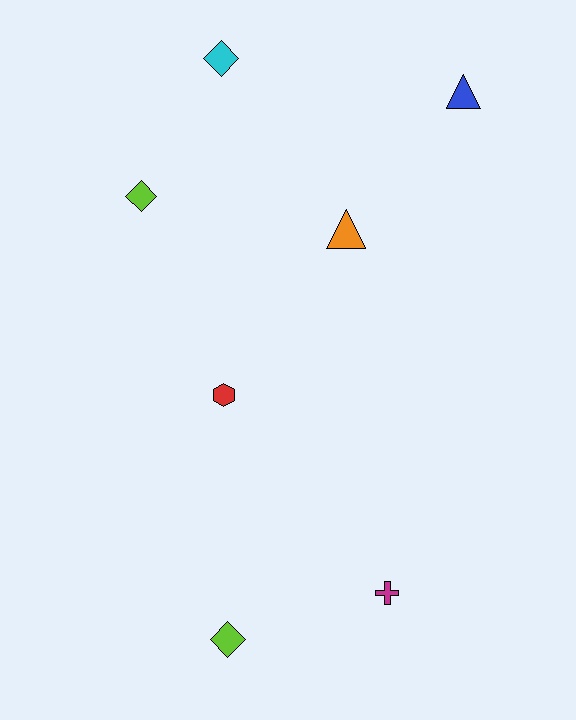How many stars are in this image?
There are no stars.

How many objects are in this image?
There are 7 objects.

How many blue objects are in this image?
There is 1 blue object.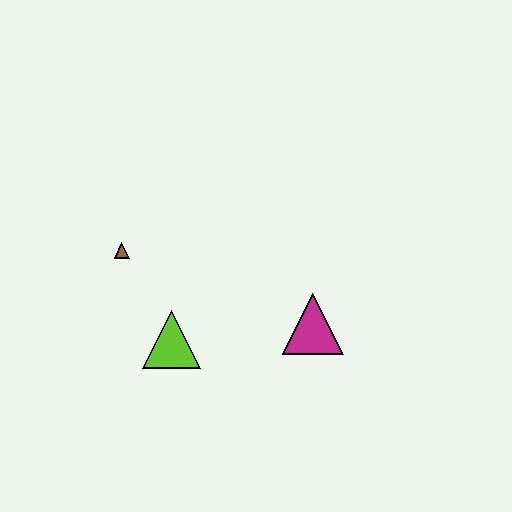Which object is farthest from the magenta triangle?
The brown triangle is farthest from the magenta triangle.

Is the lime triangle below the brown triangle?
Yes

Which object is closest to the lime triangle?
The brown triangle is closest to the lime triangle.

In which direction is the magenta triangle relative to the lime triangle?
The magenta triangle is to the right of the lime triangle.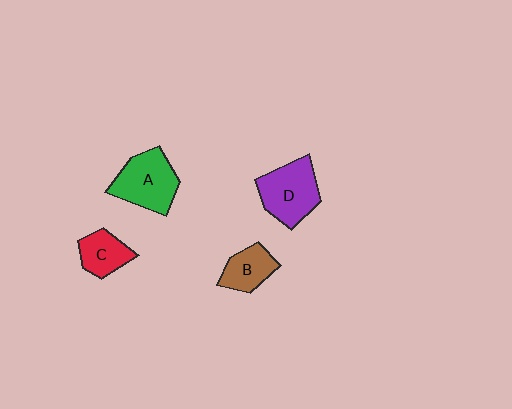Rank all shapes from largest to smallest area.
From largest to smallest: A (green), D (purple), B (brown), C (red).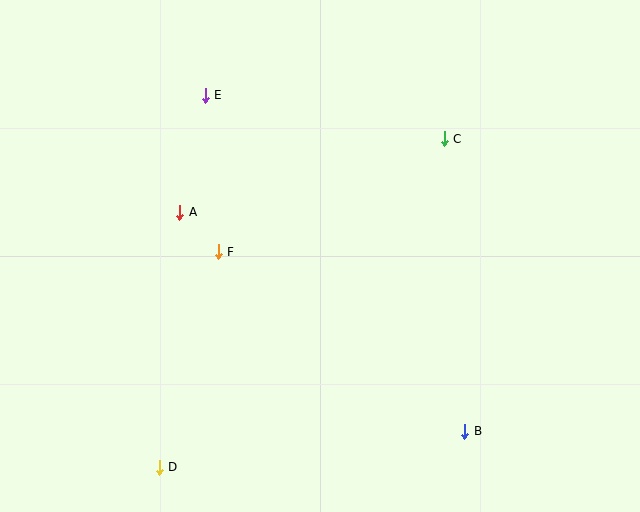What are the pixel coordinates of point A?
Point A is at (180, 212).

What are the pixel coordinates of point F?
Point F is at (218, 252).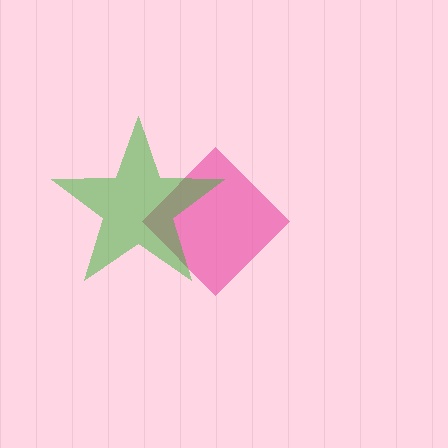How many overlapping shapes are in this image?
There are 2 overlapping shapes in the image.